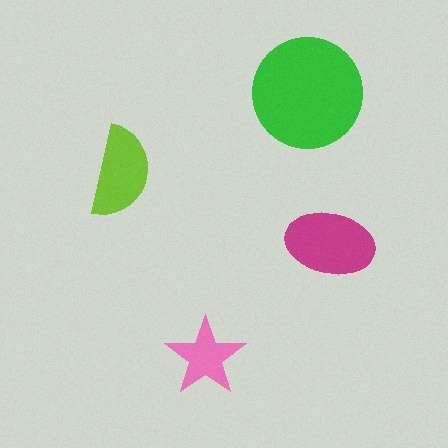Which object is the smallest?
The pink star.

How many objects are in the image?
There are 4 objects in the image.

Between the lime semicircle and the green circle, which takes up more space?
The green circle.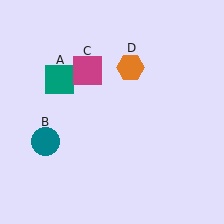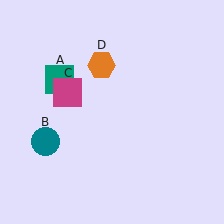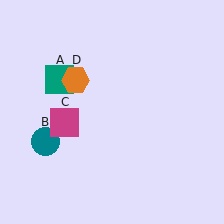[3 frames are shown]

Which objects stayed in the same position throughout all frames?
Teal square (object A) and teal circle (object B) remained stationary.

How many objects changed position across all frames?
2 objects changed position: magenta square (object C), orange hexagon (object D).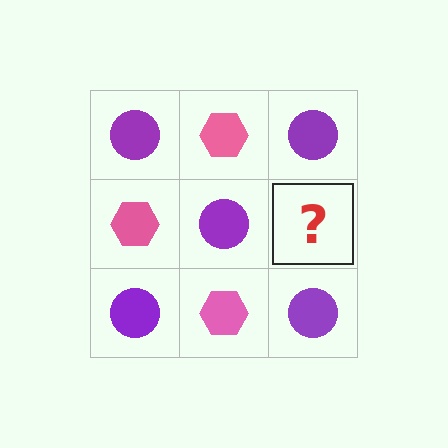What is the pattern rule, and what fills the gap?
The rule is that it alternates purple circle and pink hexagon in a checkerboard pattern. The gap should be filled with a pink hexagon.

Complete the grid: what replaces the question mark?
The question mark should be replaced with a pink hexagon.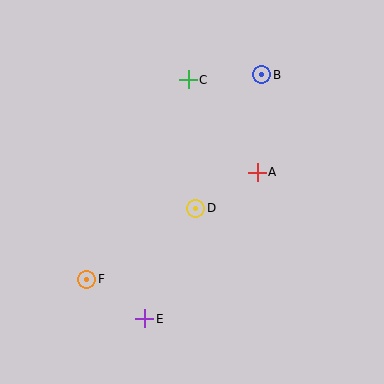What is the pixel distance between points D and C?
The distance between D and C is 129 pixels.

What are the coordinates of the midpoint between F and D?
The midpoint between F and D is at (141, 244).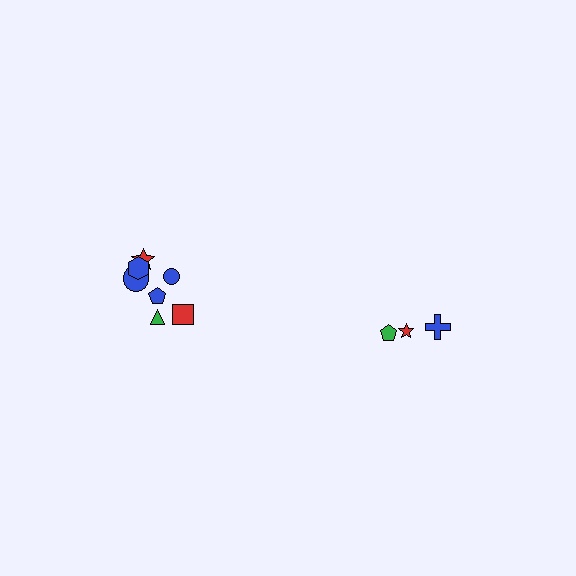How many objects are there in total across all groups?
There are 10 objects.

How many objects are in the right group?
There are 3 objects.